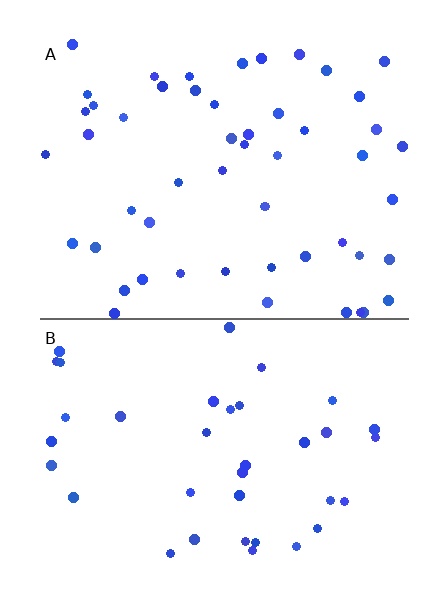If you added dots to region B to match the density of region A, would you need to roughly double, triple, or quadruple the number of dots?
Approximately double.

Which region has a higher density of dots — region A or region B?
A (the top).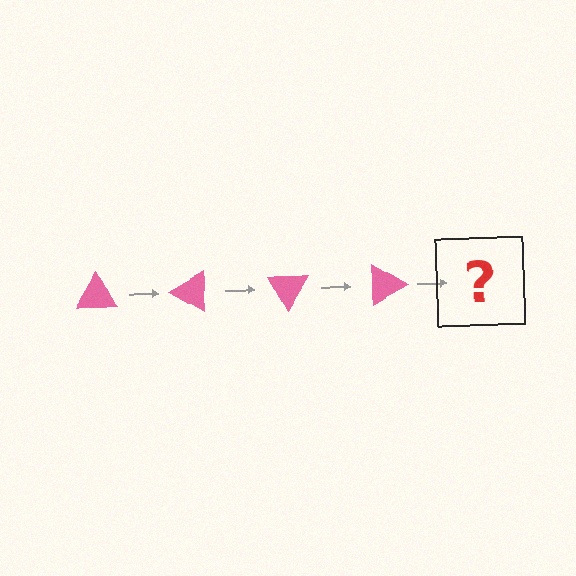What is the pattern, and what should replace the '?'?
The pattern is that the triangle rotates 30 degrees each step. The '?' should be a pink triangle rotated 120 degrees.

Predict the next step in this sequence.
The next step is a pink triangle rotated 120 degrees.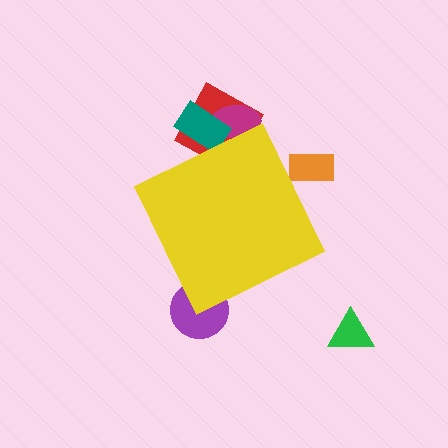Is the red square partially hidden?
Yes, the red square is partially hidden behind the yellow diamond.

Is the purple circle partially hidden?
Yes, the purple circle is partially hidden behind the yellow diamond.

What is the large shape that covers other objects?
A yellow diamond.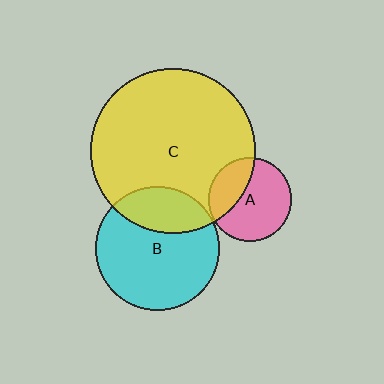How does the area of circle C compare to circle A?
Approximately 3.9 times.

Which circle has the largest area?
Circle C (yellow).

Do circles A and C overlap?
Yes.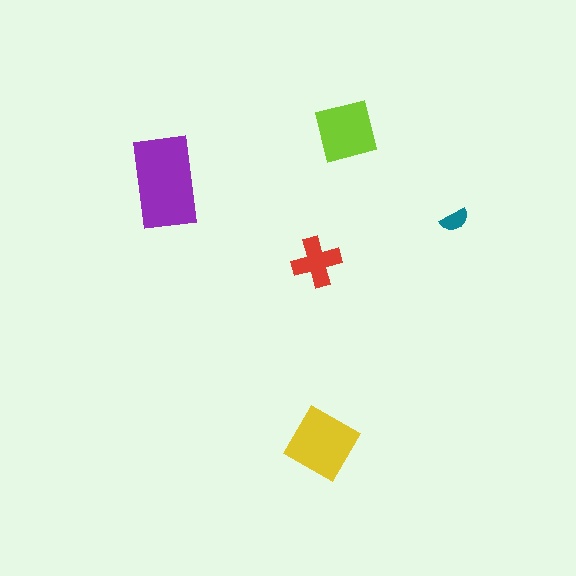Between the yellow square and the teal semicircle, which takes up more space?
The yellow square.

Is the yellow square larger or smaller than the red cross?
Larger.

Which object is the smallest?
The teal semicircle.